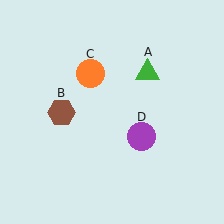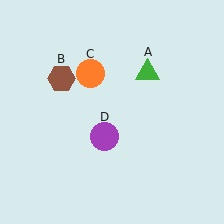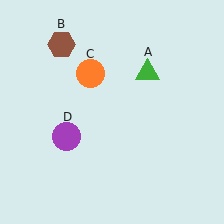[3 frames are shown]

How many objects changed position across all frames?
2 objects changed position: brown hexagon (object B), purple circle (object D).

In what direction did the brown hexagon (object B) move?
The brown hexagon (object B) moved up.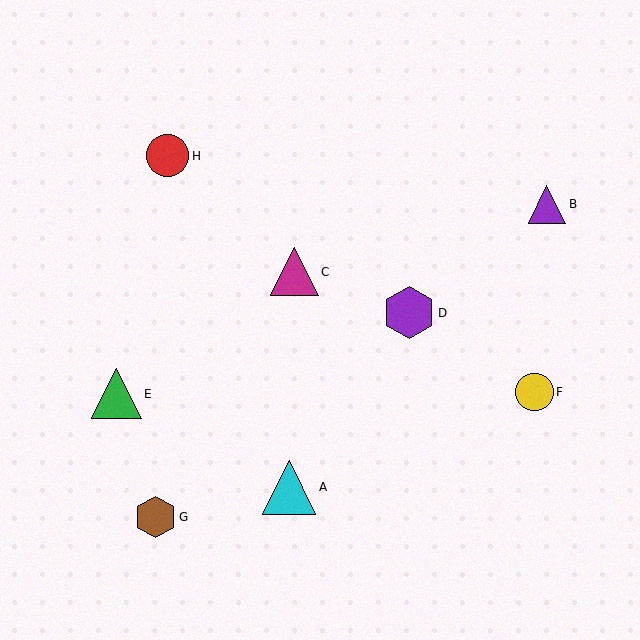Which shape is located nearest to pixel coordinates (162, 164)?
The red circle (labeled H) at (168, 156) is nearest to that location.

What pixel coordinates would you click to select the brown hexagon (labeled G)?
Click at (156, 517) to select the brown hexagon G.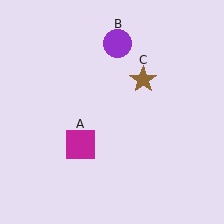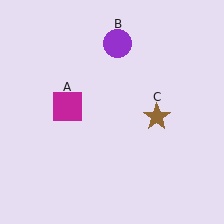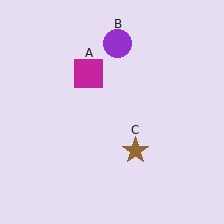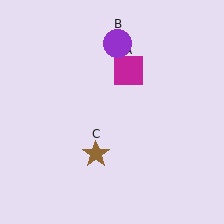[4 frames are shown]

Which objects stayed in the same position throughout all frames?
Purple circle (object B) remained stationary.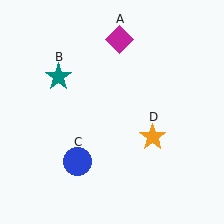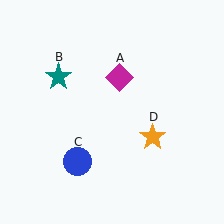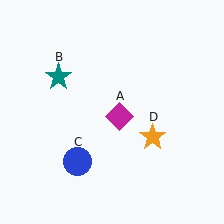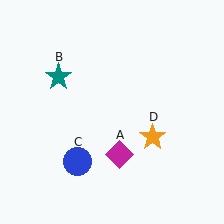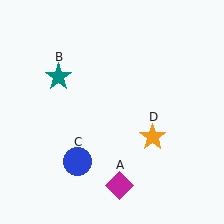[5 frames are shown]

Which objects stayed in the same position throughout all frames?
Teal star (object B) and blue circle (object C) and orange star (object D) remained stationary.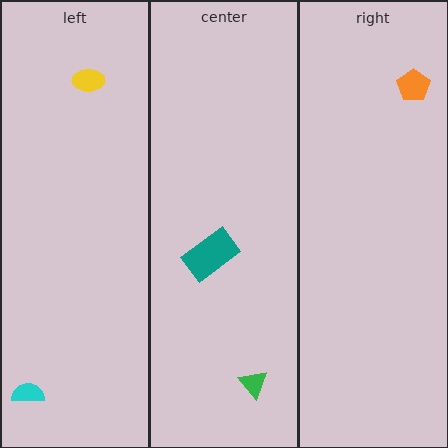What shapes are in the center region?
The green triangle, the teal rectangle.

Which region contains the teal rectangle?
The center region.